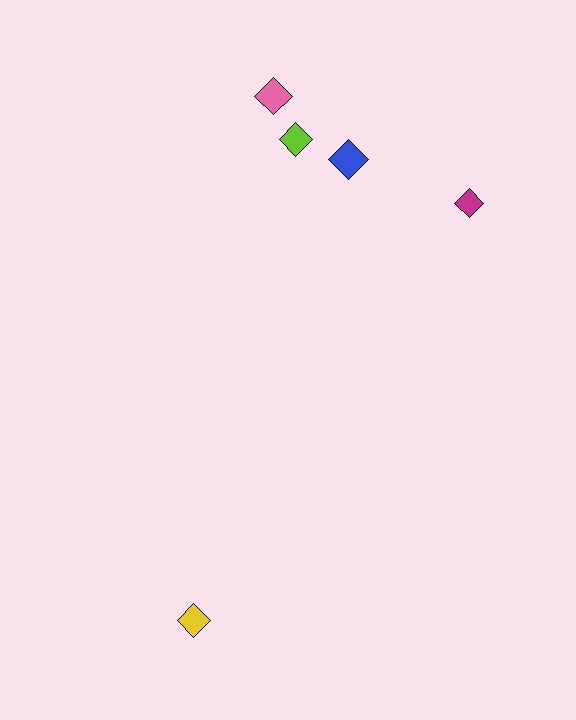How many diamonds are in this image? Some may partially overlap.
There are 5 diamonds.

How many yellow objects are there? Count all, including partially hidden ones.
There is 1 yellow object.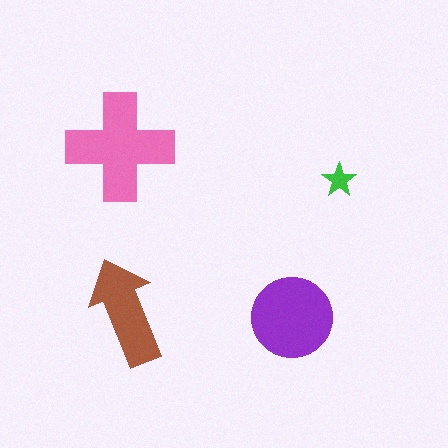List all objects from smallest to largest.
The green star, the brown arrow, the purple circle, the pink cross.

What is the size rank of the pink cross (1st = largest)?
1st.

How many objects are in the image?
There are 4 objects in the image.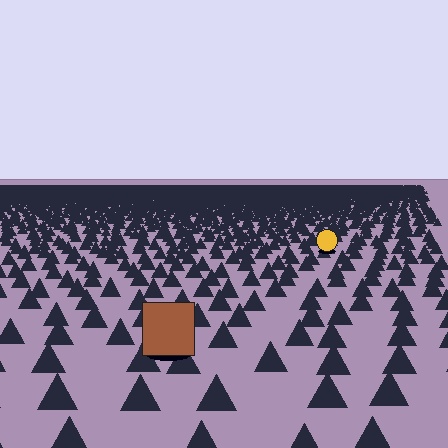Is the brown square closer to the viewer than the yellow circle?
Yes. The brown square is closer — you can tell from the texture gradient: the ground texture is coarser near it.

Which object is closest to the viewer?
The brown square is closest. The texture marks near it are larger and more spread out.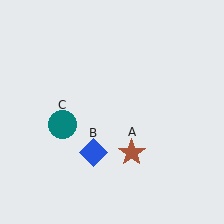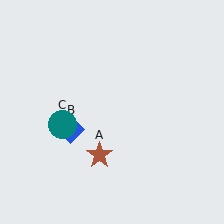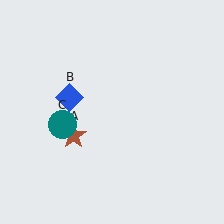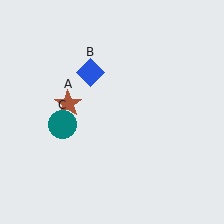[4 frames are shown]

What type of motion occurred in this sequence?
The brown star (object A), blue diamond (object B) rotated clockwise around the center of the scene.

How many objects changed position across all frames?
2 objects changed position: brown star (object A), blue diamond (object B).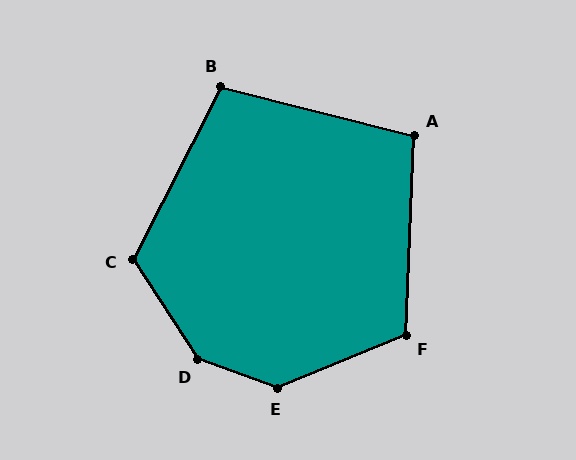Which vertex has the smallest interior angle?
A, at approximately 101 degrees.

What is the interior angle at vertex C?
Approximately 120 degrees (obtuse).